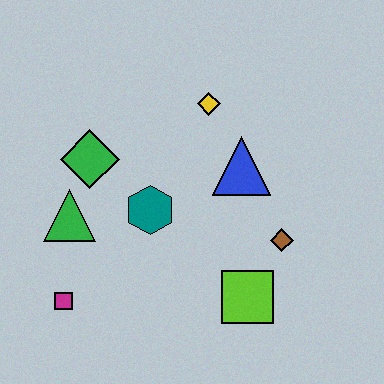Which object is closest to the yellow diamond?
The blue triangle is closest to the yellow diamond.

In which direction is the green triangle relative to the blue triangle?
The green triangle is to the left of the blue triangle.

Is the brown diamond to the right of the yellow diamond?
Yes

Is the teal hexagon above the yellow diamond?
No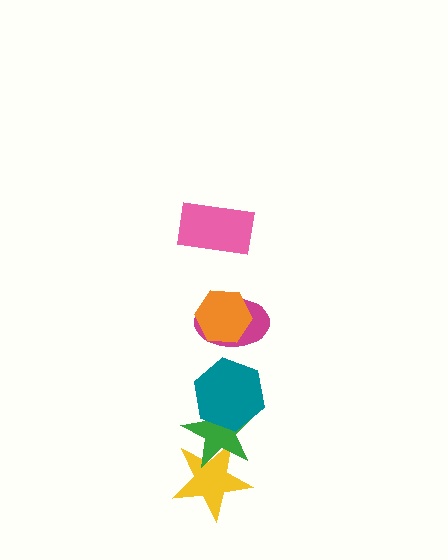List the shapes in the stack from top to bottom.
From top to bottom: the pink rectangle, the orange hexagon, the magenta ellipse, the teal hexagon, the green star, the yellow star.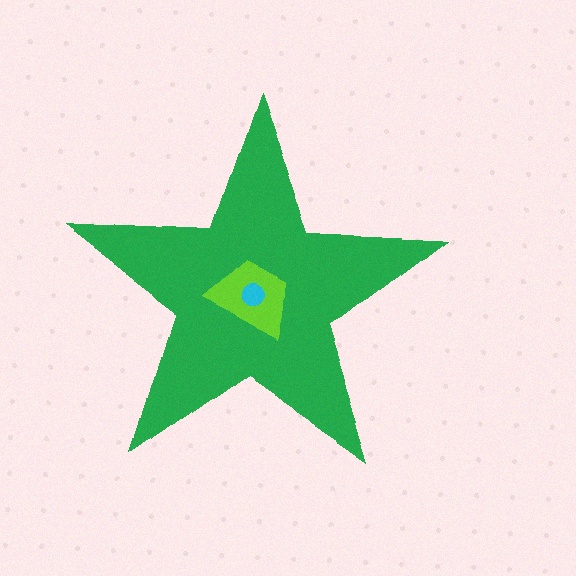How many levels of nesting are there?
3.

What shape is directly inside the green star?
The lime trapezoid.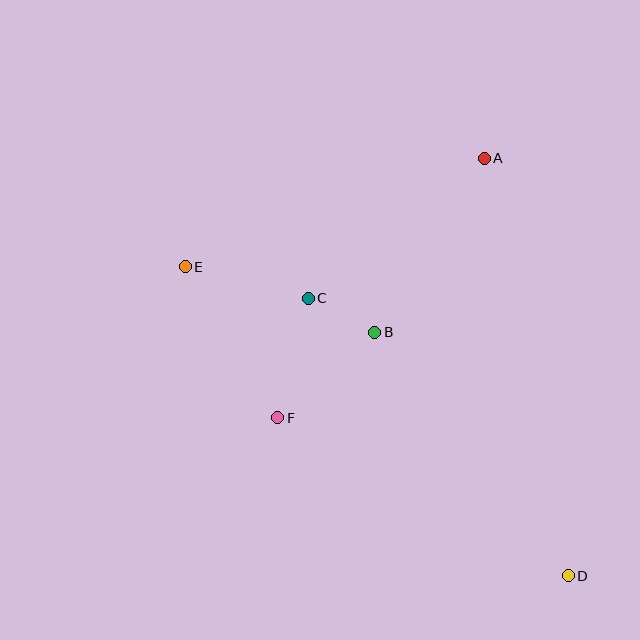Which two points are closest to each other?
Points B and C are closest to each other.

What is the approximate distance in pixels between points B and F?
The distance between B and F is approximately 129 pixels.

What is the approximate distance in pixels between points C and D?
The distance between C and D is approximately 380 pixels.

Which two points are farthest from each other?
Points D and E are farthest from each other.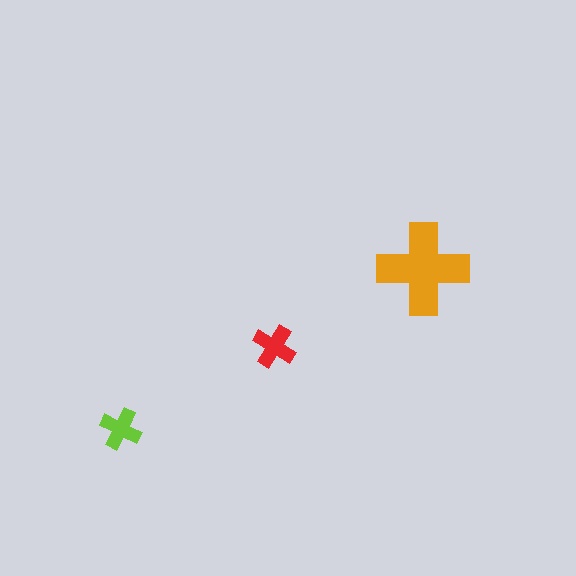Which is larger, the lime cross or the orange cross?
The orange one.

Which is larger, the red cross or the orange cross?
The orange one.